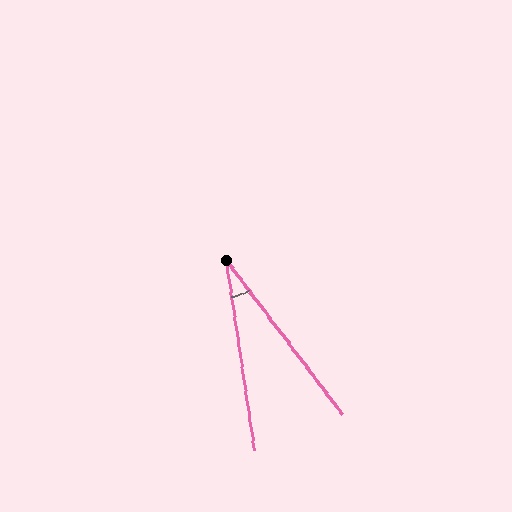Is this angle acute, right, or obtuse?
It is acute.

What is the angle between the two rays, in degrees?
Approximately 29 degrees.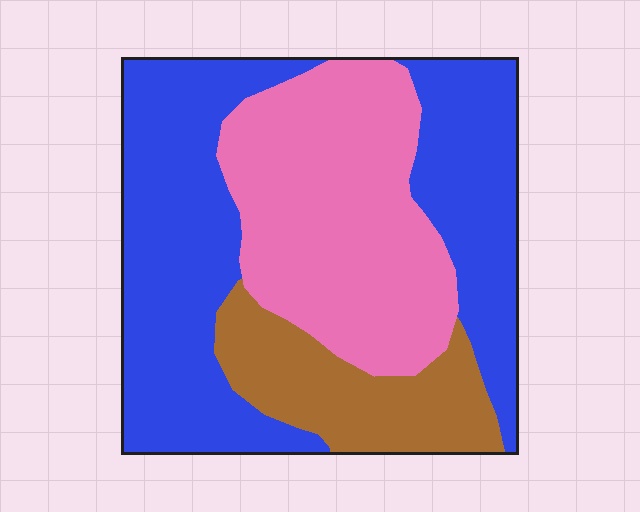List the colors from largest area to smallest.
From largest to smallest: blue, pink, brown.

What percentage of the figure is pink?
Pink covers 35% of the figure.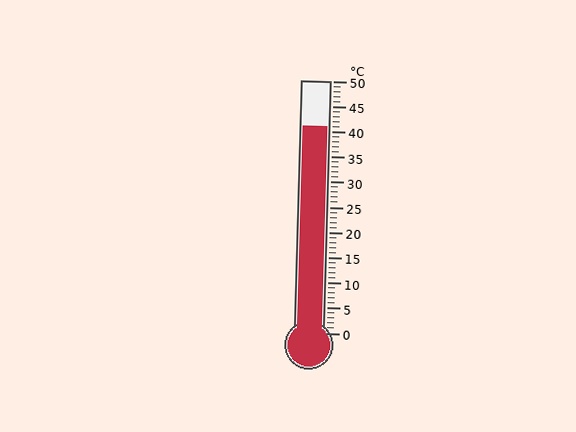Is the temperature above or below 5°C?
The temperature is above 5°C.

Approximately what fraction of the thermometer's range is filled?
The thermometer is filled to approximately 80% of its range.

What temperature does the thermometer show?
The thermometer shows approximately 41°C.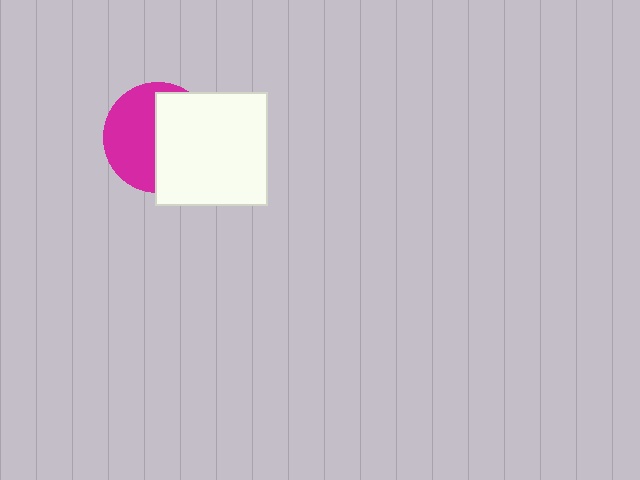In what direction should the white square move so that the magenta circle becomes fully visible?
The white square should move right. That is the shortest direction to clear the overlap and leave the magenta circle fully visible.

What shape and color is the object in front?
The object in front is a white square.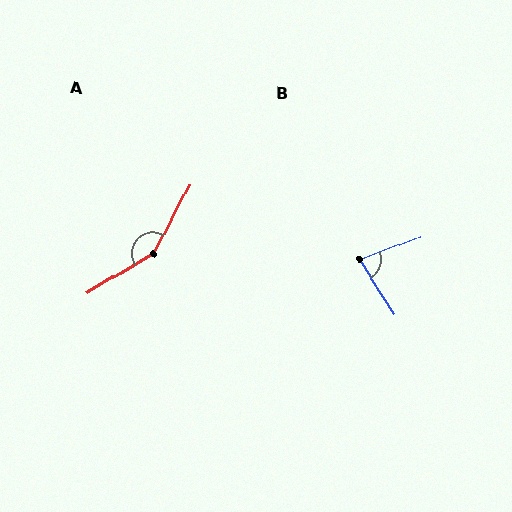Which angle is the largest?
A, at approximately 148 degrees.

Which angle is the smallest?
B, at approximately 78 degrees.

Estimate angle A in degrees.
Approximately 148 degrees.